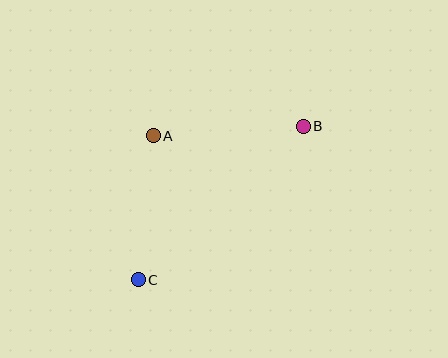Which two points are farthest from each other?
Points B and C are farthest from each other.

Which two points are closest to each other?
Points A and C are closest to each other.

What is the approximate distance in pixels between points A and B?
The distance between A and B is approximately 150 pixels.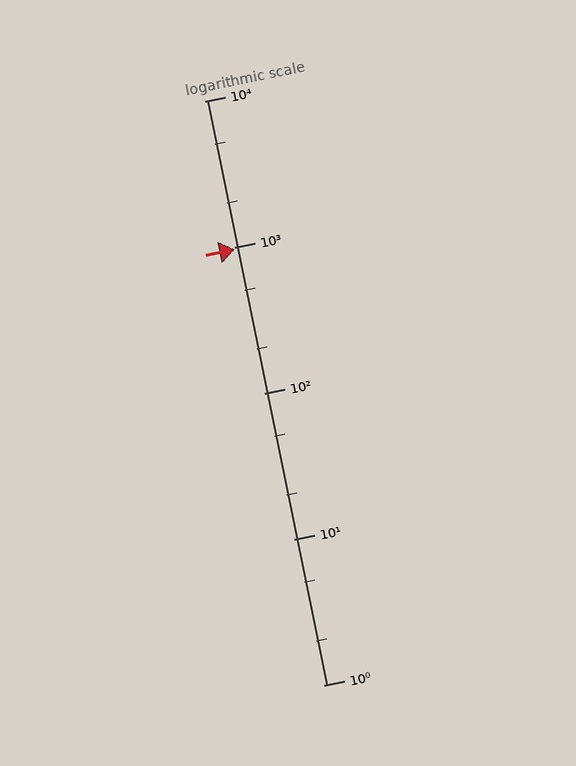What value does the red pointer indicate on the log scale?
The pointer indicates approximately 960.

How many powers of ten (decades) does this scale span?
The scale spans 4 decades, from 1 to 10000.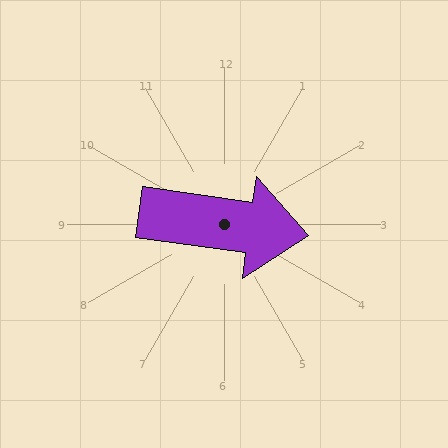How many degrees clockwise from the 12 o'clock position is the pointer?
Approximately 98 degrees.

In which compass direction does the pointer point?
East.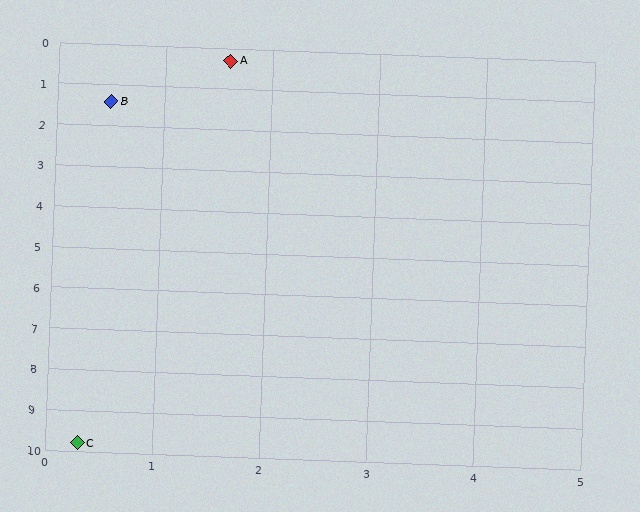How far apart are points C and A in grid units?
Points C and A are about 9.6 grid units apart.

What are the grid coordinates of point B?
Point B is at approximately (0.5, 1.4).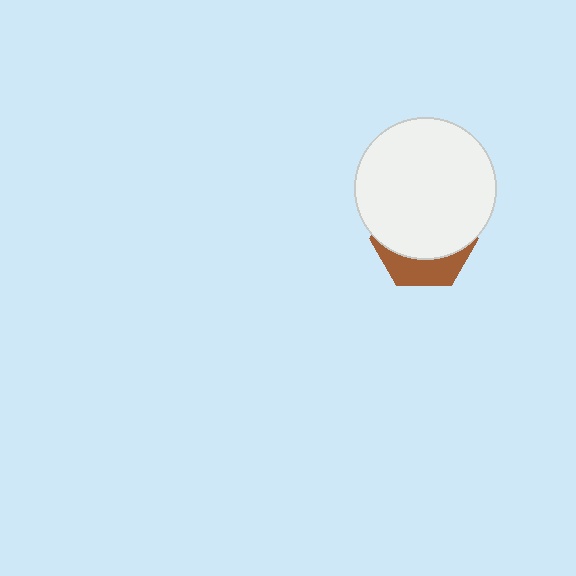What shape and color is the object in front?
The object in front is a white circle.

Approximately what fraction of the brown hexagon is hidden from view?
Roughly 69% of the brown hexagon is hidden behind the white circle.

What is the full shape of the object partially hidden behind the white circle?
The partially hidden object is a brown hexagon.